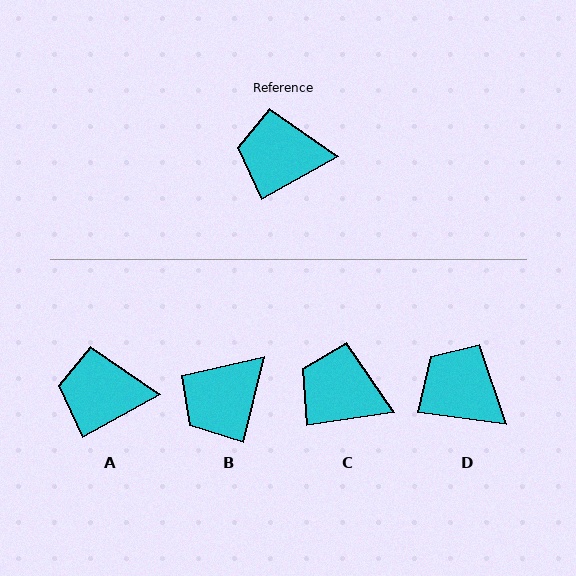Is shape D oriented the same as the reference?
No, it is off by about 37 degrees.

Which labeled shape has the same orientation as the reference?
A.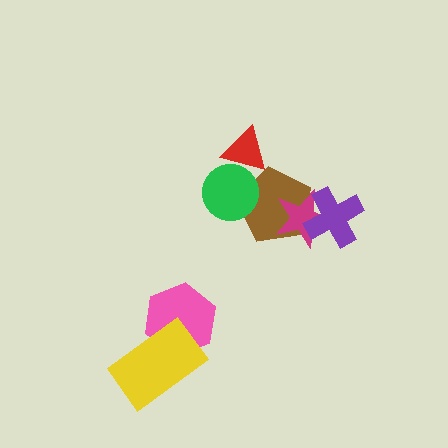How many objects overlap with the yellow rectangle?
1 object overlaps with the yellow rectangle.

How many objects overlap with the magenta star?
2 objects overlap with the magenta star.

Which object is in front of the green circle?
The red triangle is in front of the green circle.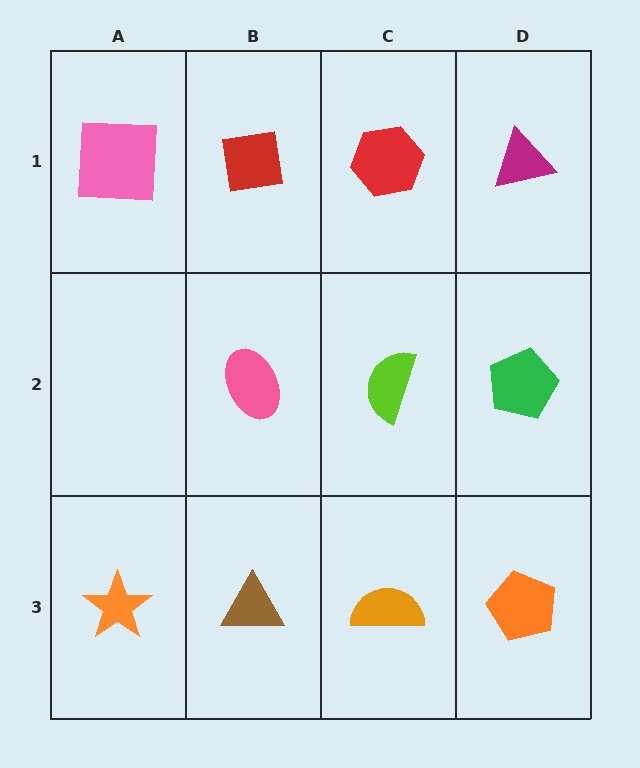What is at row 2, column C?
A lime semicircle.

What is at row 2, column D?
A green pentagon.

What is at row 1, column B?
A red square.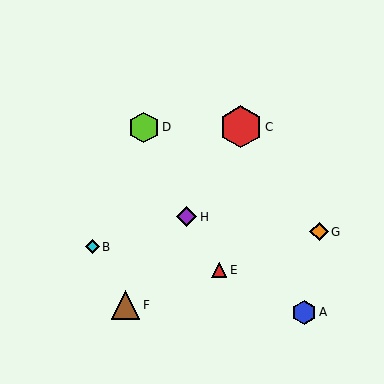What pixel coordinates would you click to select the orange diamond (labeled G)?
Click at (319, 232) to select the orange diamond G.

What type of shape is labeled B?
Shape B is a cyan diamond.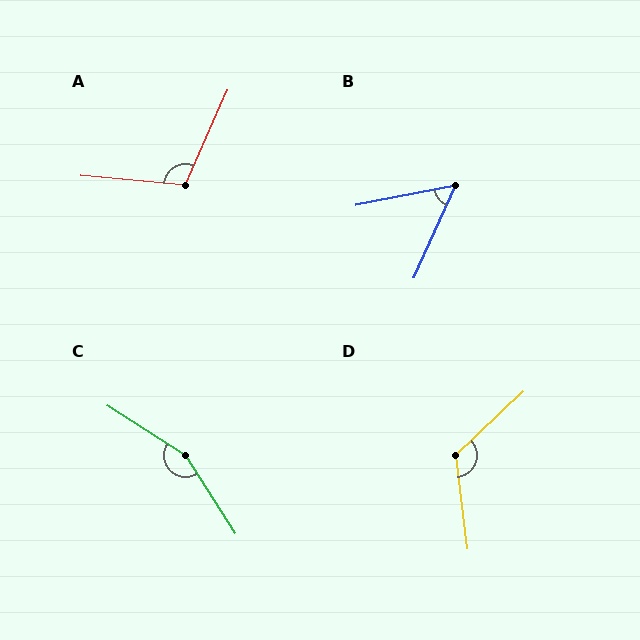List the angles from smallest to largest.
B (55°), A (109°), D (126°), C (155°).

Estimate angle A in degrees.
Approximately 109 degrees.